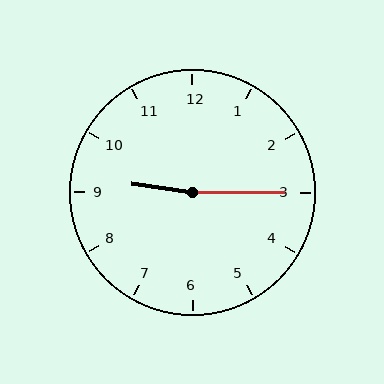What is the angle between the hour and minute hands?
Approximately 172 degrees.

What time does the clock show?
9:15.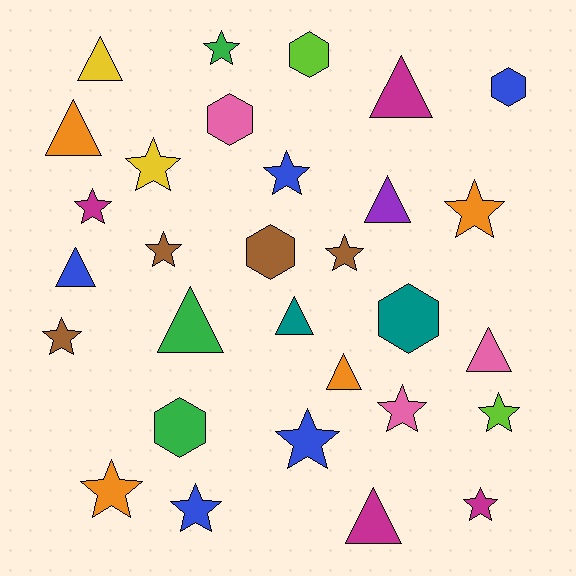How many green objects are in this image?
There are 3 green objects.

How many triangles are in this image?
There are 10 triangles.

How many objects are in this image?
There are 30 objects.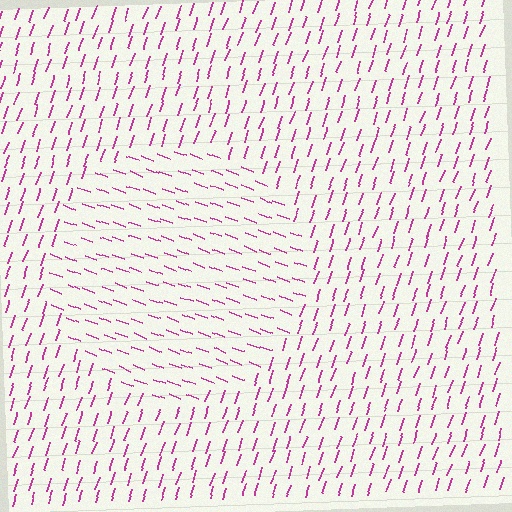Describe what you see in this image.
The image is filled with small magenta line segments. A circle region in the image has lines oriented differently from the surrounding lines, creating a visible texture boundary.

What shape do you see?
I see a circle.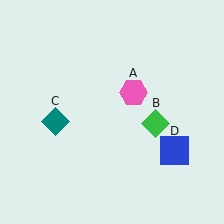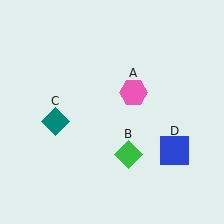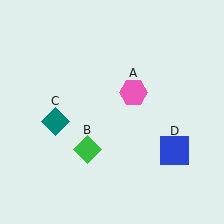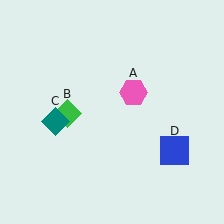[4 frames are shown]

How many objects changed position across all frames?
1 object changed position: green diamond (object B).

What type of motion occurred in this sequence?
The green diamond (object B) rotated clockwise around the center of the scene.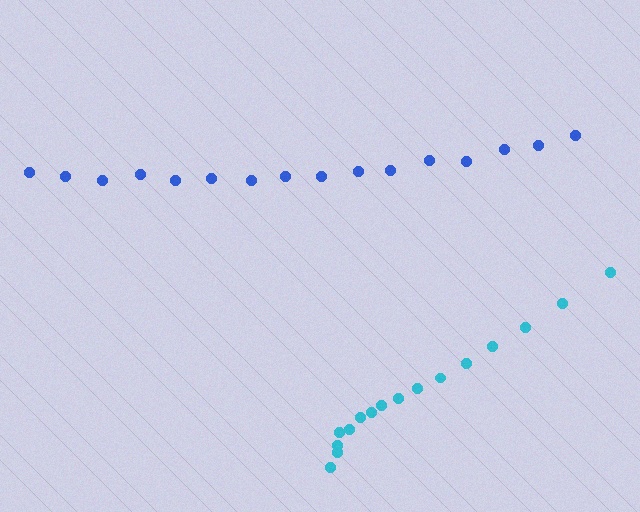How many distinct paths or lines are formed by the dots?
There are 2 distinct paths.